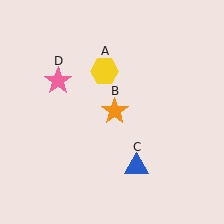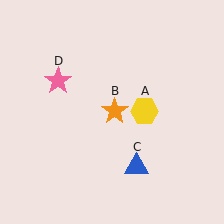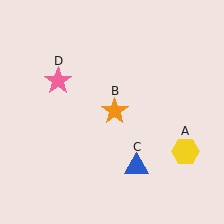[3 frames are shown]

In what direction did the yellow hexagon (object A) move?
The yellow hexagon (object A) moved down and to the right.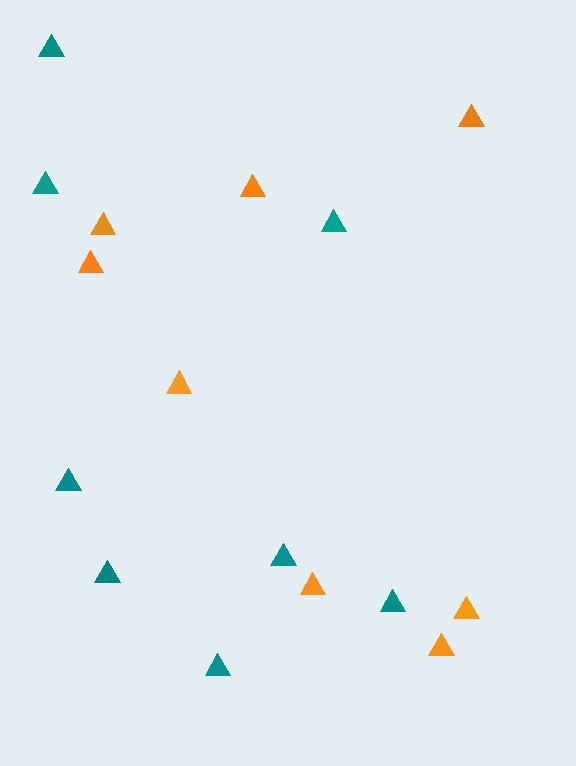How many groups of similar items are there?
There are 2 groups: one group of teal triangles (8) and one group of orange triangles (8).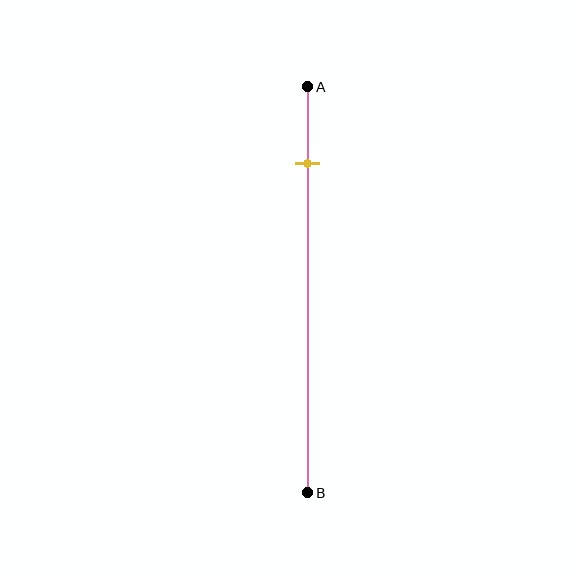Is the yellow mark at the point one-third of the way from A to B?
No, the mark is at about 20% from A, not at the 33% one-third point.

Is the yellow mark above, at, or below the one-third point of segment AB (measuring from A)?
The yellow mark is above the one-third point of segment AB.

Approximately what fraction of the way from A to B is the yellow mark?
The yellow mark is approximately 20% of the way from A to B.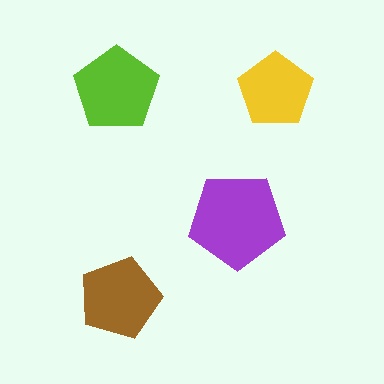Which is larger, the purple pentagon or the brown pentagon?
The purple one.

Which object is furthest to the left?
The lime pentagon is leftmost.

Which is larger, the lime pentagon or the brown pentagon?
The lime one.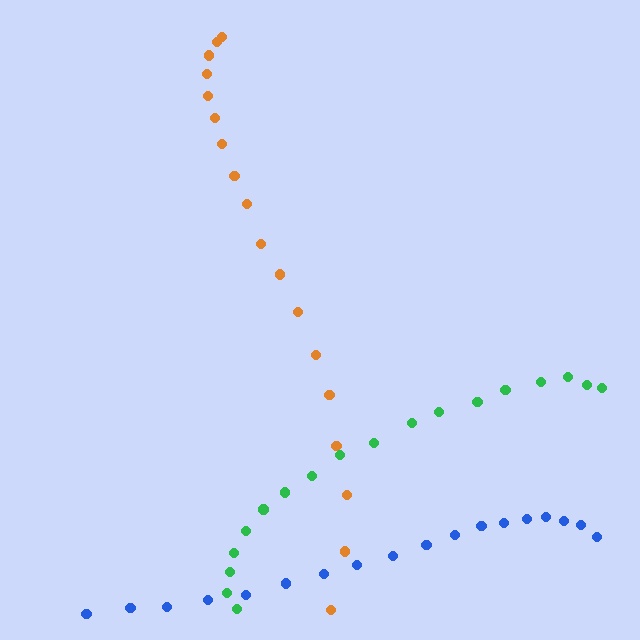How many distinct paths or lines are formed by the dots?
There are 3 distinct paths.